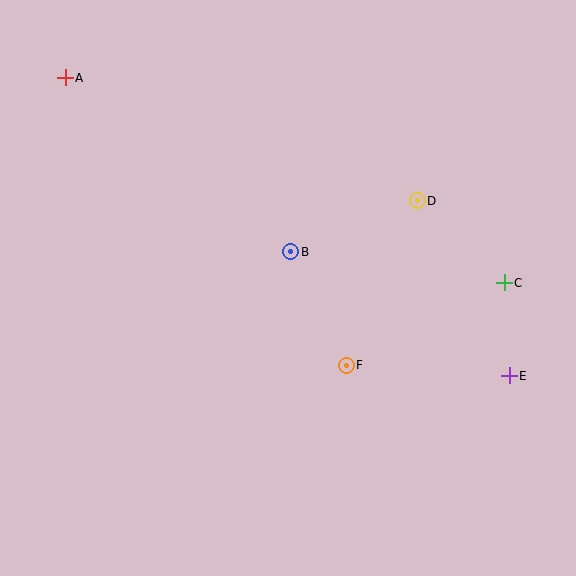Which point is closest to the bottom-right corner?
Point E is closest to the bottom-right corner.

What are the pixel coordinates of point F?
Point F is at (346, 365).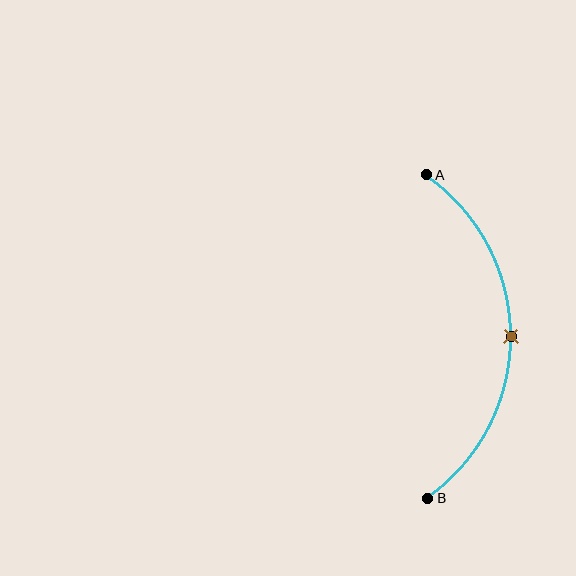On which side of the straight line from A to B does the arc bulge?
The arc bulges to the right of the straight line connecting A and B.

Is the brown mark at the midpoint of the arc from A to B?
Yes. The brown mark lies on the arc at equal arc-length from both A and B — it is the arc midpoint.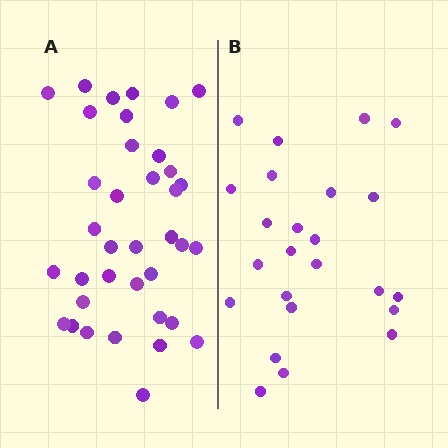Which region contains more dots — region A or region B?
Region A (the left region) has more dots.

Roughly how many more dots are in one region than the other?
Region A has approximately 15 more dots than region B.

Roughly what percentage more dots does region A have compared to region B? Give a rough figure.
About 55% more.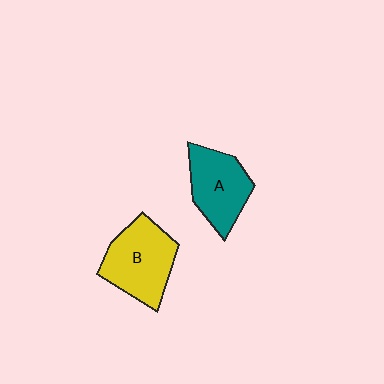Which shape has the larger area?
Shape B (yellow).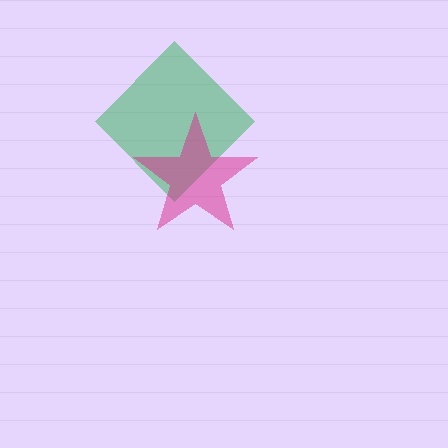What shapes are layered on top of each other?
The layered shapes are: a green diamond, a magenta star.